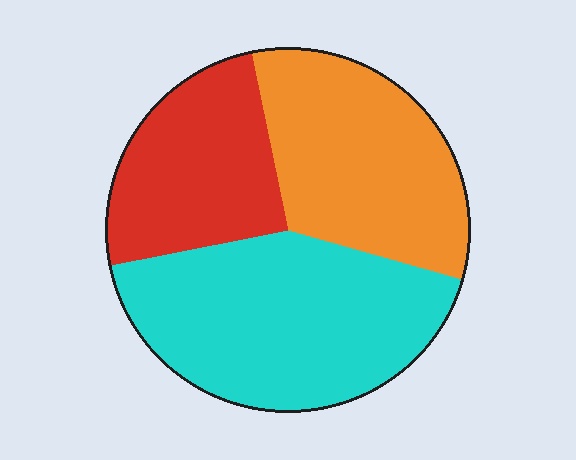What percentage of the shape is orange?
Orange covers 33% of the shape.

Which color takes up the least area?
Red, at roughly 25%.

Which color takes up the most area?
Cyan, at roughly 40%.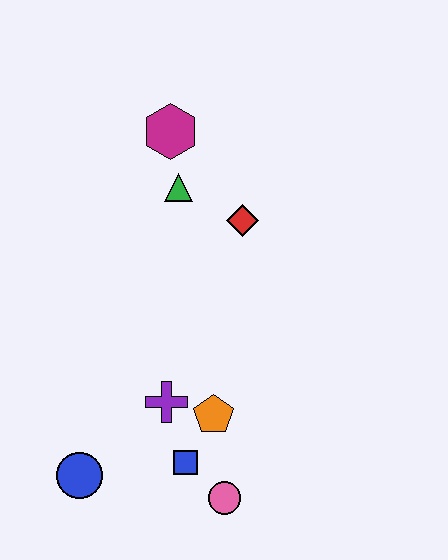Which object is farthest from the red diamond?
The blue circle is farthest from the red diamond.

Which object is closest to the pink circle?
The blue square is closest to the pink circle.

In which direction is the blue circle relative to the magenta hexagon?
The blue circle is below the magenta hexagon.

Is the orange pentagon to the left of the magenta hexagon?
No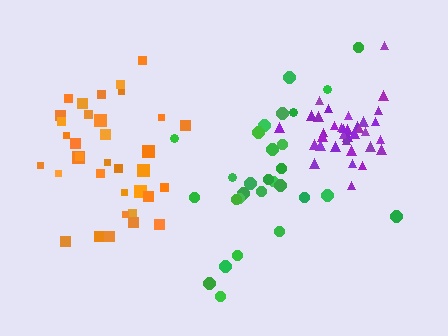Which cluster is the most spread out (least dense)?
Green.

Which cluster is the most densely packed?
Purple.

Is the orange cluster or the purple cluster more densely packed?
Purple.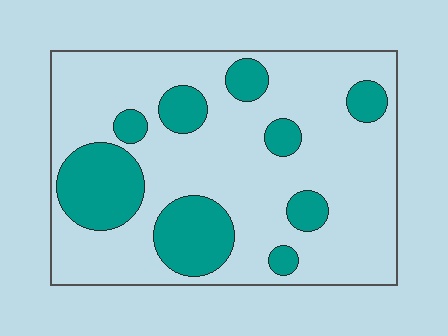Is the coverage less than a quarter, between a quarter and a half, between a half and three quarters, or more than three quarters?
Between a quarter and a half.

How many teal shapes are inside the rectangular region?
9.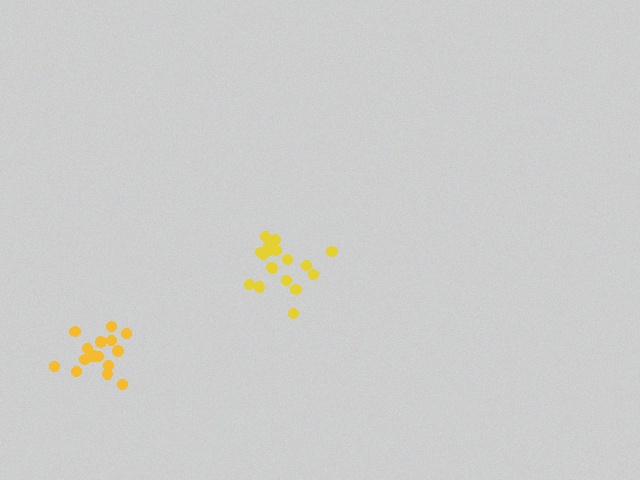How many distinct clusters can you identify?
There are 2 distinct clusters.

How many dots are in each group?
Group 1: 15 dots, Group 2: 18 dots (33 total).